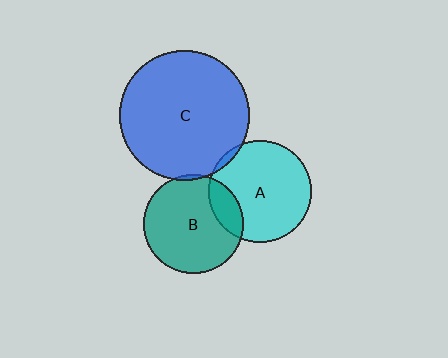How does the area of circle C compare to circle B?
Approximately 1.7 times.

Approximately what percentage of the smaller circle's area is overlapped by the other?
Approximately 5%.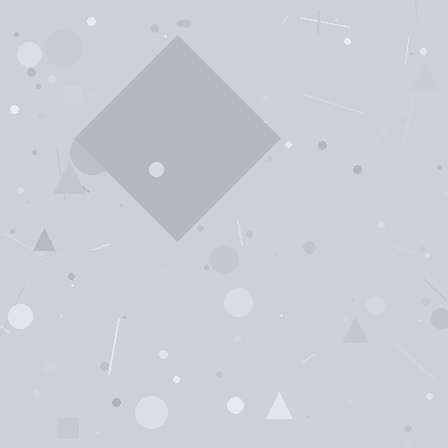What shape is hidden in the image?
A diamond is hidden in the image.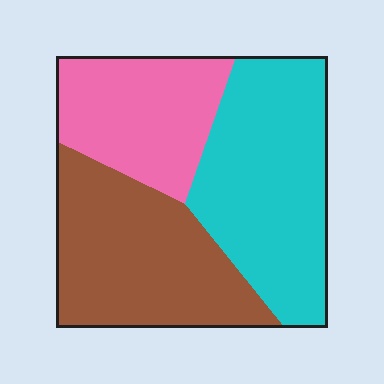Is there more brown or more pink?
Brown.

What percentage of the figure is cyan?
Cyan covers around 40% of the figure.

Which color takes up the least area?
Pink, at roughly 25%.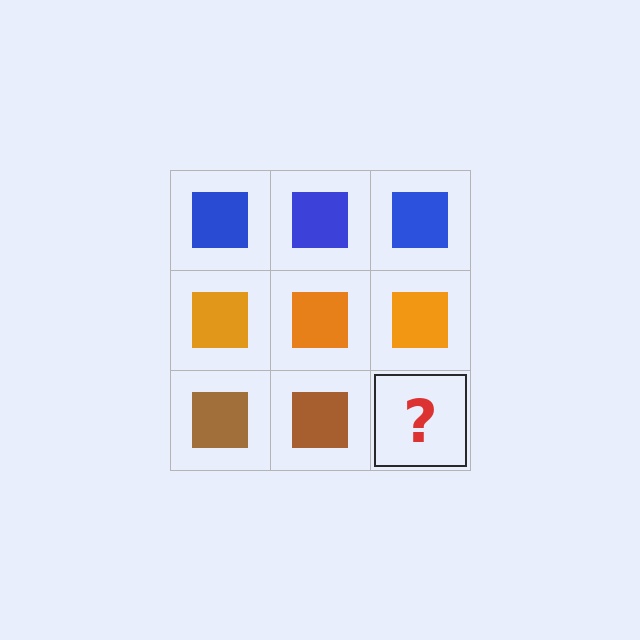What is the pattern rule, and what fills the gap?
The rule is that each row has a consistent color. The gap should be filled with a brown square.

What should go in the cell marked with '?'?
The missing cell should contain a brown square.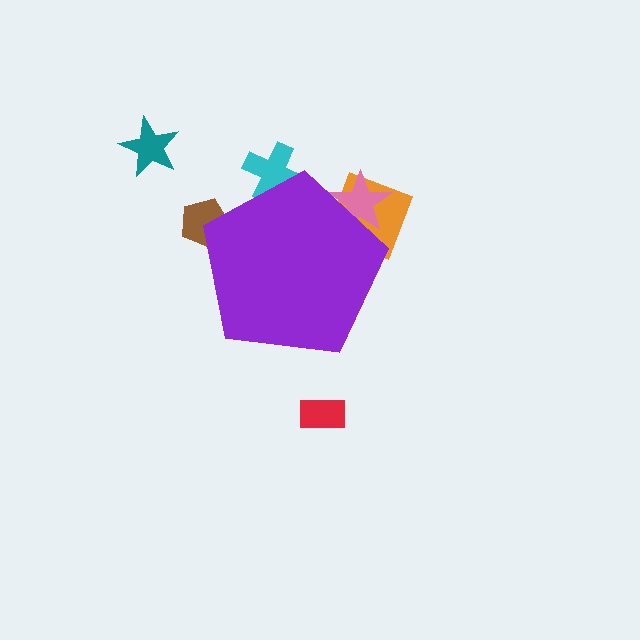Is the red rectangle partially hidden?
No, the red rectangle is fully visible.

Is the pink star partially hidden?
Yes, the pink star is partially hidden behind the purple pentagon.